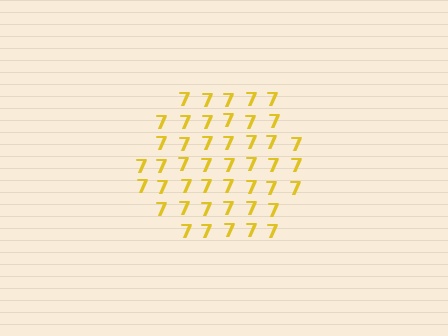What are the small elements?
The small elements are digit 7's.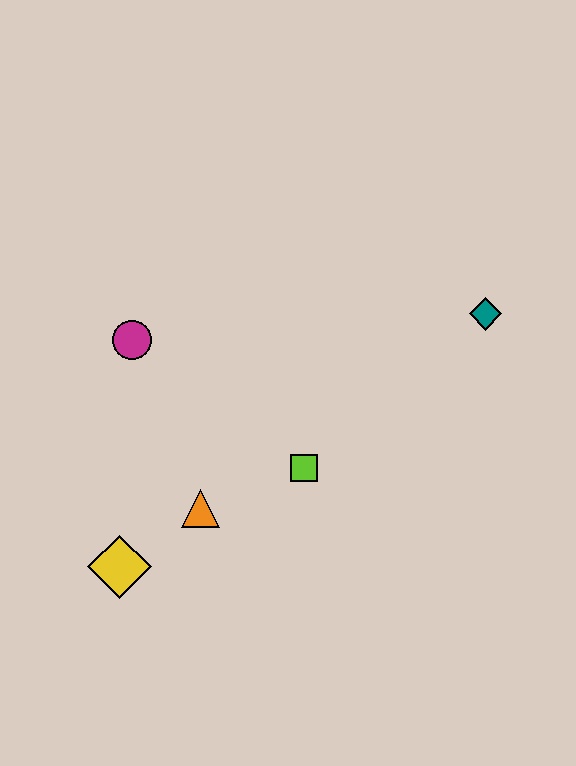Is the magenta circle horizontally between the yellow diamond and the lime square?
Yes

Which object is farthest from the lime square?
The teal diamond is farthest from the lime square.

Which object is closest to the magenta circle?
The orange triangle is closest to the magenta circle.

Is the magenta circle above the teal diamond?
No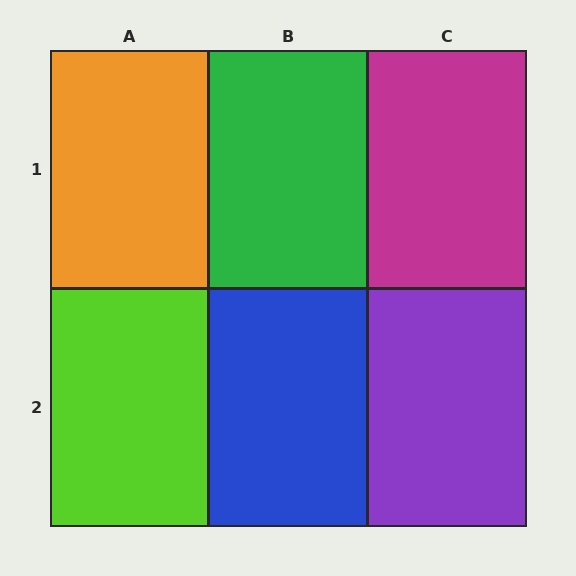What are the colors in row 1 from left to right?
Orange, green, magenta.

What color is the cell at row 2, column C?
Purple.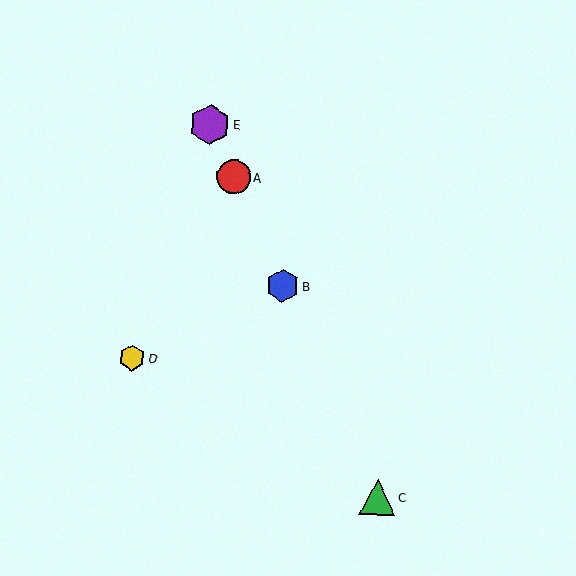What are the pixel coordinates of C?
Object C is at (378, 497).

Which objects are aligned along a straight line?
Objects A, B, C, E are aligned along a straight line.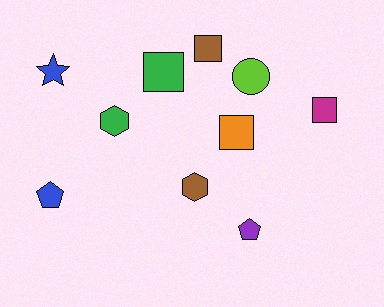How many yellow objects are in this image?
There are no yellow objects.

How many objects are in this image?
There are 10 objects.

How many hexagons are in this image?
There are 2 hexagons.